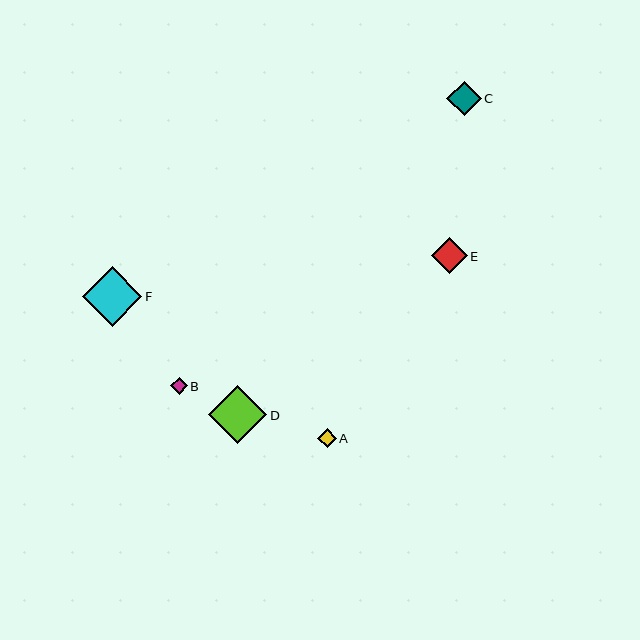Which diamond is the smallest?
Diamond B is the smallest with a size of approximately 17 pixels.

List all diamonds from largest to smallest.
From largest to smallest: F, D, E, C, A, B.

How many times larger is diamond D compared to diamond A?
Diamond D is approximately 3.1 times the size of diamond A.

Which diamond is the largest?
Diamond F is the largest with a size of approximately 60 pixels.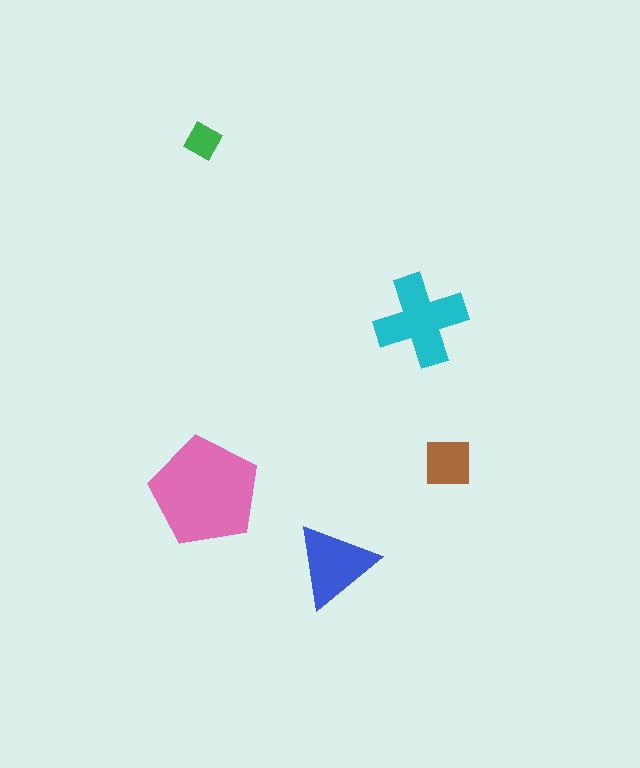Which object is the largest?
The pink pentagon.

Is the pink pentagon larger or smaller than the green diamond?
Larger.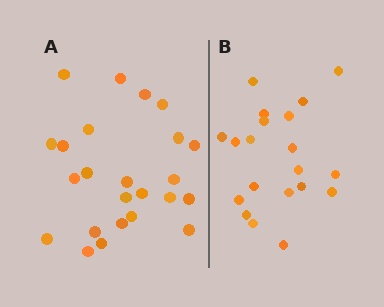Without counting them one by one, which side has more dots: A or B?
Region A (the left region) has more dots.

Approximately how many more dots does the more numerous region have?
Region A has about 4 more dots than region B.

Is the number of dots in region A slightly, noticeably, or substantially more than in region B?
Region A has only slightly more — the two regions are fairly close. The ratio is roughly 1.2 to 1.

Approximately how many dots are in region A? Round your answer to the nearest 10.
About 20 dots. (The exact count is 24, which rounds to 20.)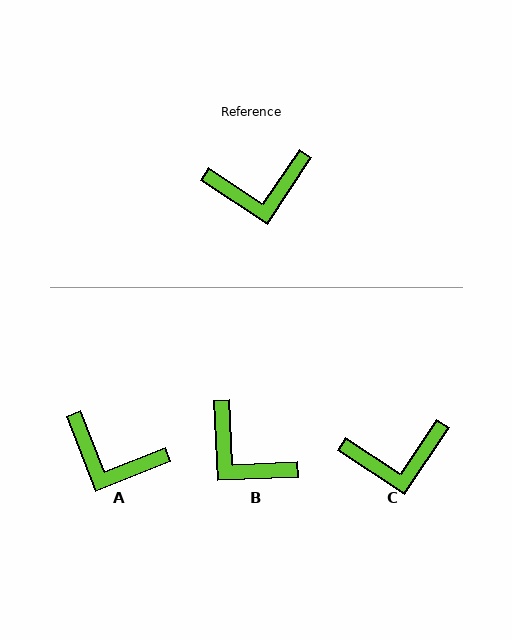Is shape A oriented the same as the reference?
No, it is off by about 35 degrees.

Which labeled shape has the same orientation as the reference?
C.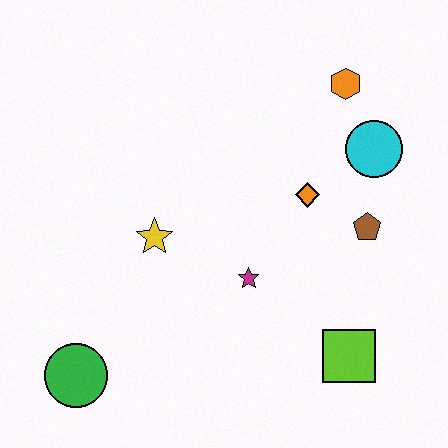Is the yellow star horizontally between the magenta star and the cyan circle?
No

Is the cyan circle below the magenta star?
No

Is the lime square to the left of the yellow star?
No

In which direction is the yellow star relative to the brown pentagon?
The yellow star is to the left of the brown pentagon.